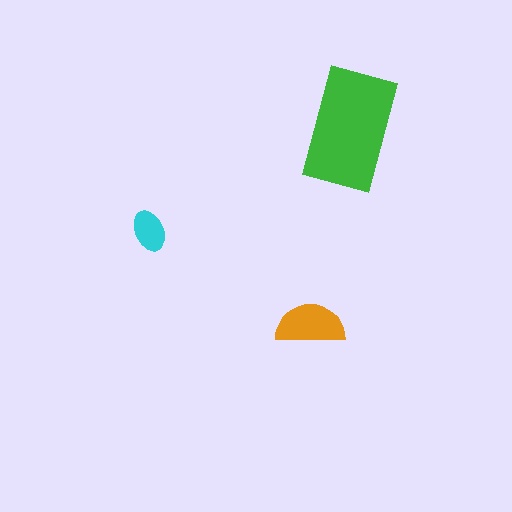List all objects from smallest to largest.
The cyan ellipse, the orange semicircle, the green rectangle.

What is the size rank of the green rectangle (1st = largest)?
1st.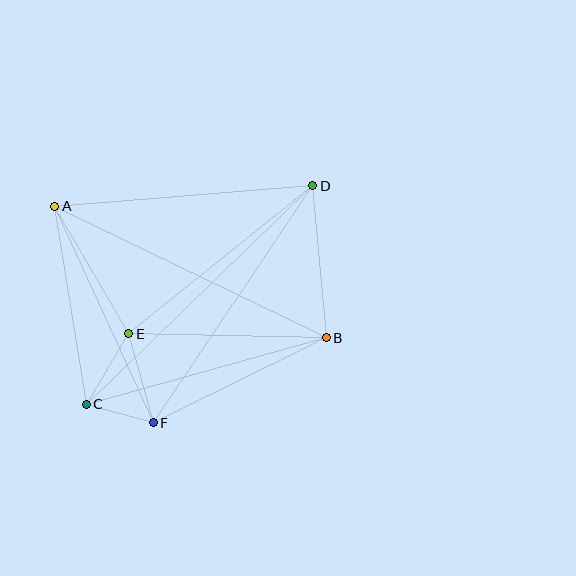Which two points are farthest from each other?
Points C and D are farthest from each other.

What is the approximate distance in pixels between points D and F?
The distance between D and F is approximately 286 pixels.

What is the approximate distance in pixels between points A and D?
The distance between A and D is approximately 259 pixels.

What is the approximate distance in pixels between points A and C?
The distance between A and C is approximately 201 pixels.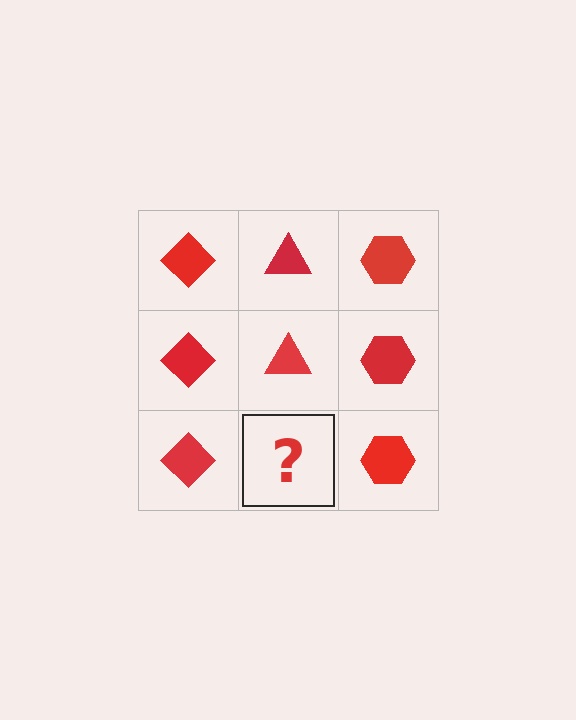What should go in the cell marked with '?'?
The missing cell should contain a red triangle.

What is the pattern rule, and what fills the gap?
The rule is that each column has a consistent shape. The gap should be filled with a red triangle.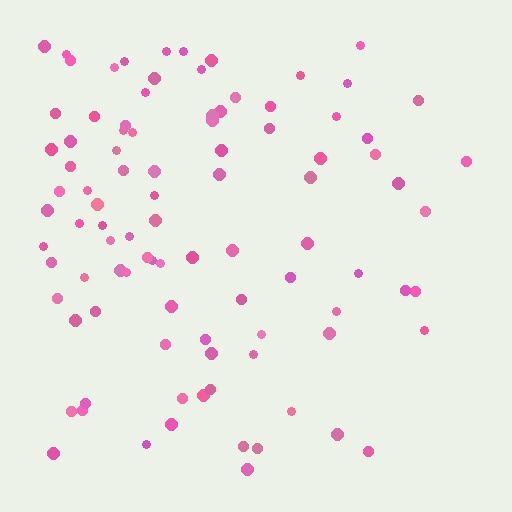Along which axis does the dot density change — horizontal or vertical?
Horizontal.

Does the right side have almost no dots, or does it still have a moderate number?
Still a moderate number, just noticeably fewer than the left.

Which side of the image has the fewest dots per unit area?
The right.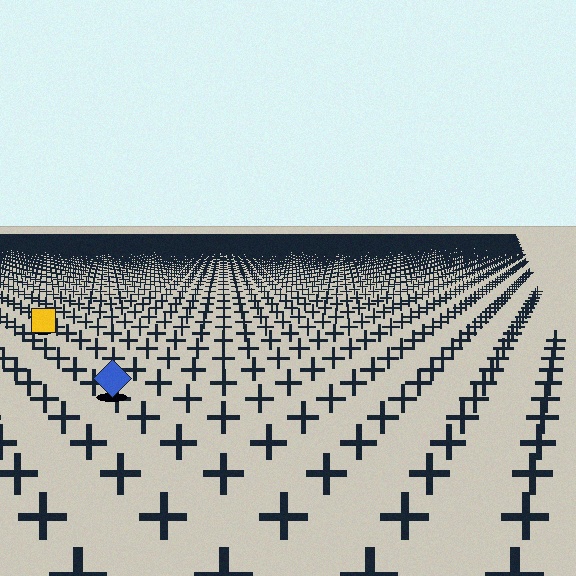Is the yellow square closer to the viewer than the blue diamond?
No. The blue diamond is closer — you can tell from the texture gradient: the ground texture is coarser near it.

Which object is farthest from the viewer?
The yellow square is farthest from the viewer. It appears smaller and the ground texture around it is denser.